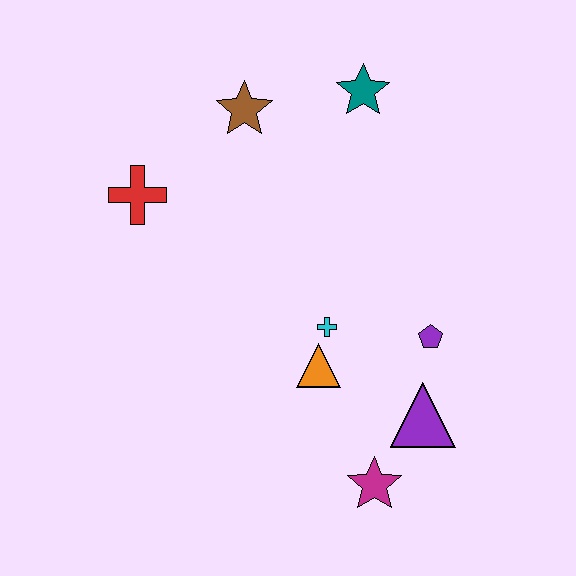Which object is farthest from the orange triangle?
The teal star is farthest from the orange triangle.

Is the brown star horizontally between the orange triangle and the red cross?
Yes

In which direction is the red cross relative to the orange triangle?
The red cross is to the left of the orange triangle.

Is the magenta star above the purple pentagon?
No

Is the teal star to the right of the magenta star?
No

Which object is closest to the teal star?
The brown star is closest to the teal star.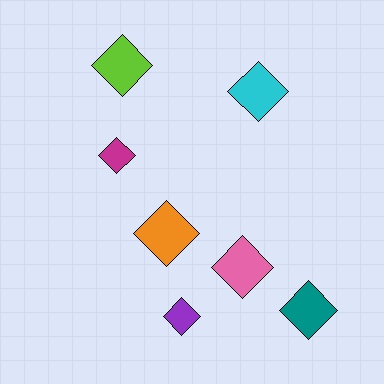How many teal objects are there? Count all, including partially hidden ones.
There is 1 teal object.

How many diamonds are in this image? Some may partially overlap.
There are 7 diamonds.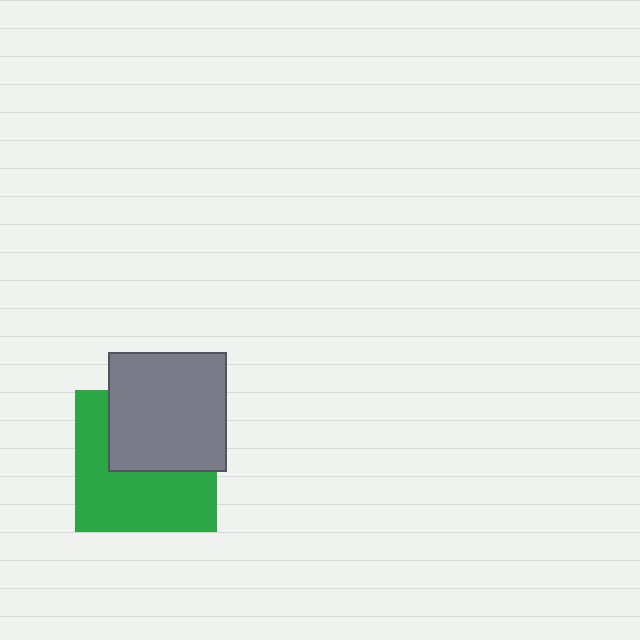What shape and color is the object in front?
The object in front is a gray square.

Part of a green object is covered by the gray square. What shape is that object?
It is a square.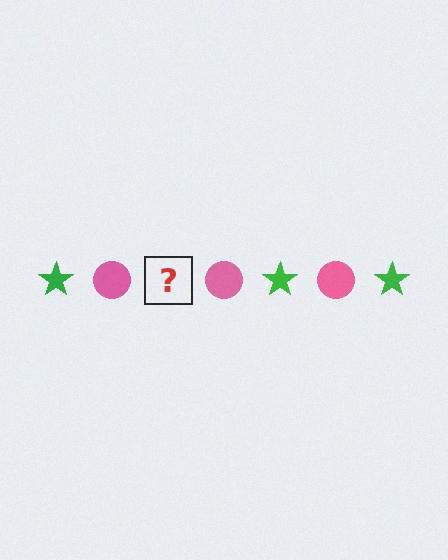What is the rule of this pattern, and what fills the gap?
The rule is that the pattern alternates between green star and pink circle. The gap should be filled with a green star.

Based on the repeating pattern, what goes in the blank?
The blank should be a green star.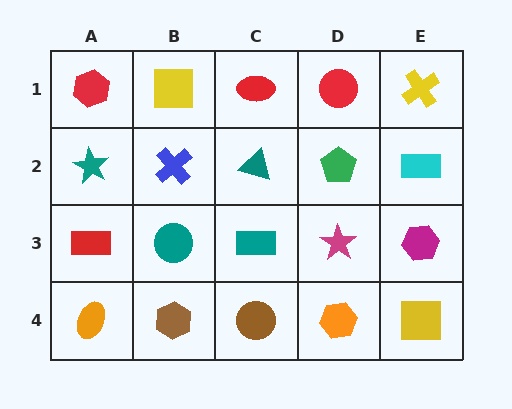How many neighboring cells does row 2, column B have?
4.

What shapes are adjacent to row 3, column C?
A teal triangle (row 2, column C), a brown circle (row 4, column C), a teal circle (row 3, column B), a magenta star (row 3, column D).